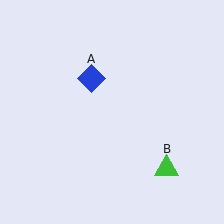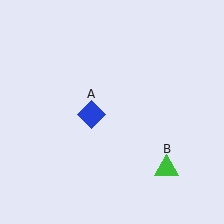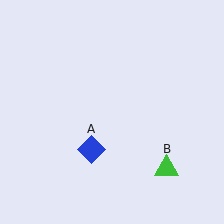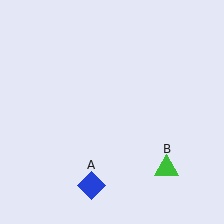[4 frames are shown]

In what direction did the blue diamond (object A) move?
The blue diamond (object A) moved down.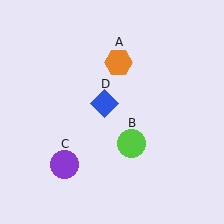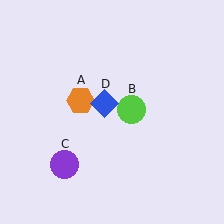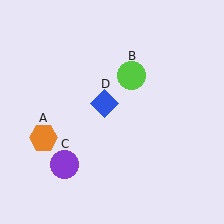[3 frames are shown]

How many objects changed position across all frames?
2 objects changed position: orange hexagon (object A), lime circle (object B).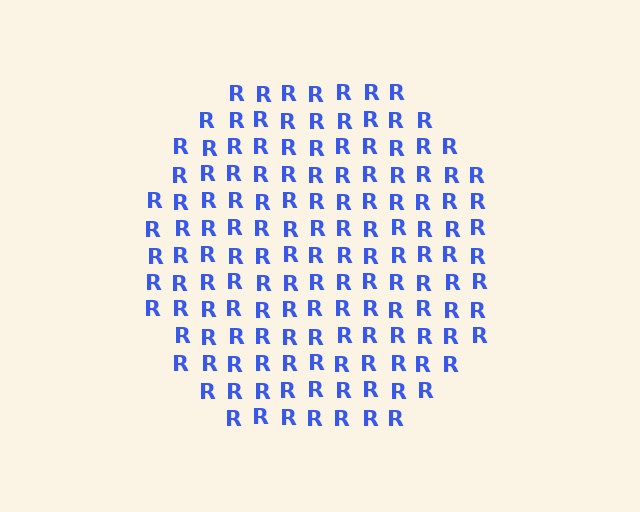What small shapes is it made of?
It is made of small letter R's.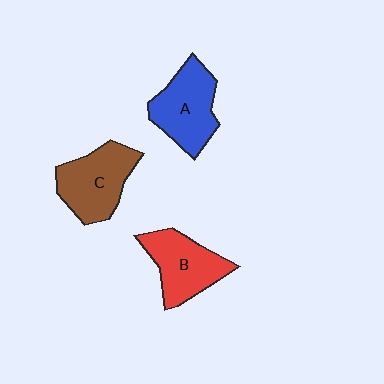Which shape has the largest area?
Shape C (brown).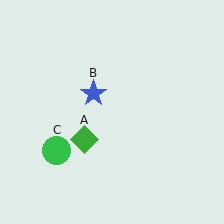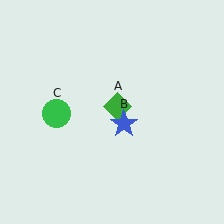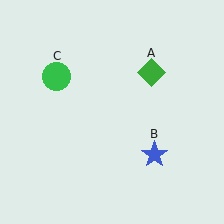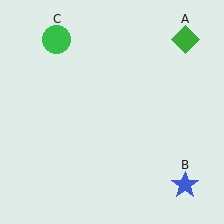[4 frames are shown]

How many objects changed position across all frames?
3 objects changed position: green diamond (object A), blue star (object B), green circle (object C).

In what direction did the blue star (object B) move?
The blue star (object B) moved down and to the right.